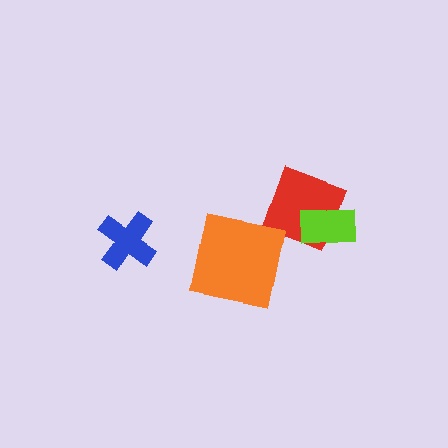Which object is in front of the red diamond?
The lime rectangle is in front of the red diamond.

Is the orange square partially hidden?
No, no other shape covers it.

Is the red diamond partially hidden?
Yes, it is partially covered by another shape.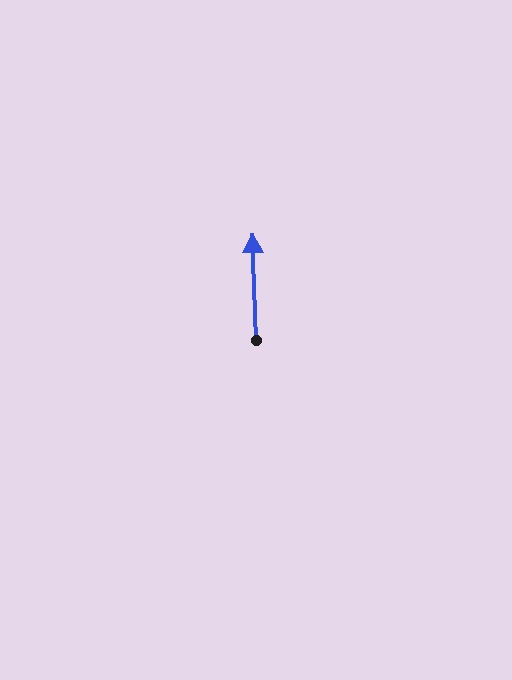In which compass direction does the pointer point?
North.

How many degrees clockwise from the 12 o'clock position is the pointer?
Approximately 358 degrees.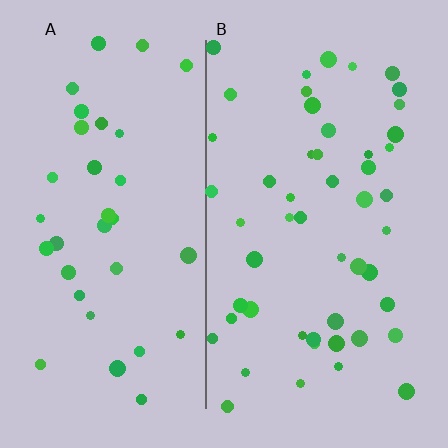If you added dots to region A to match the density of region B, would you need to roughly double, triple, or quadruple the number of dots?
Approximately double.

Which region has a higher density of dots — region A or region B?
B (the right).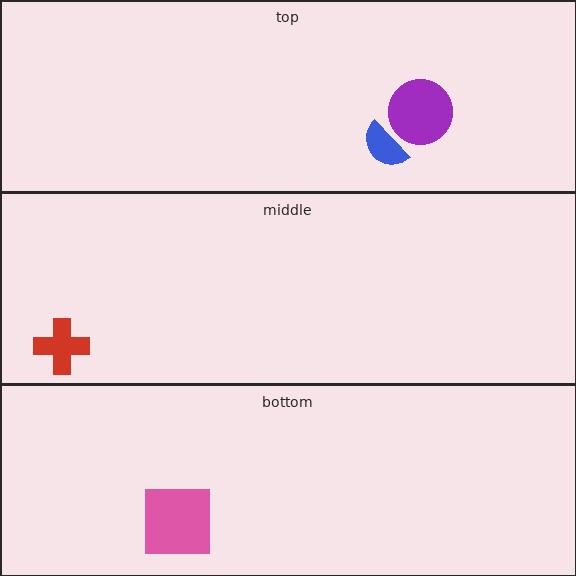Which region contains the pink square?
The bottom region.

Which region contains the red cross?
The middle region.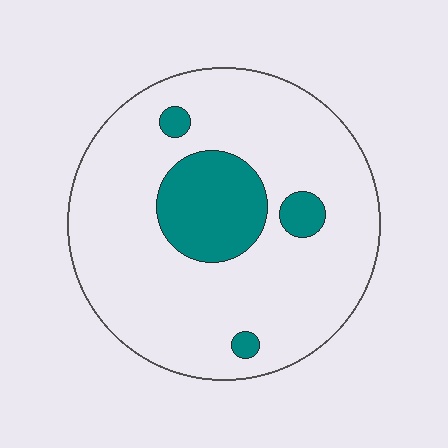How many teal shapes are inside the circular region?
4.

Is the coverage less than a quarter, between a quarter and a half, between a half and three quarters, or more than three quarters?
Less than a quarter.